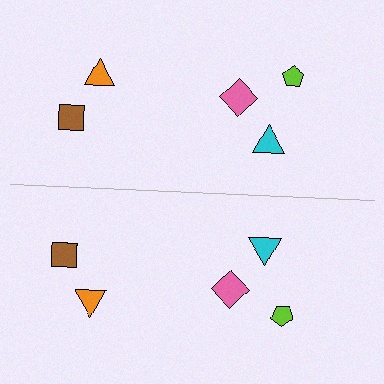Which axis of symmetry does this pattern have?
The pattern has a horizontal axis of symmetry running through the center of the image.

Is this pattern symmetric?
Yes, this pattern has bilateral (reflection) symmetry.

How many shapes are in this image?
There are 10 shapes in this image.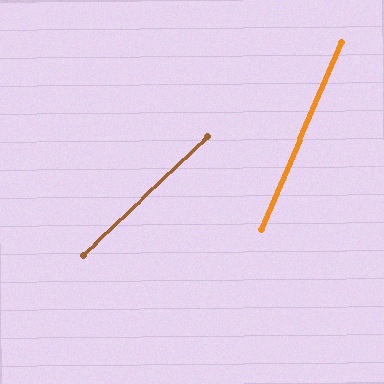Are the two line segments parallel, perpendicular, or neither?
Neither parallel nor perpendicular — they differ by about 24°.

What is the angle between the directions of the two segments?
Approximately 24 degrees.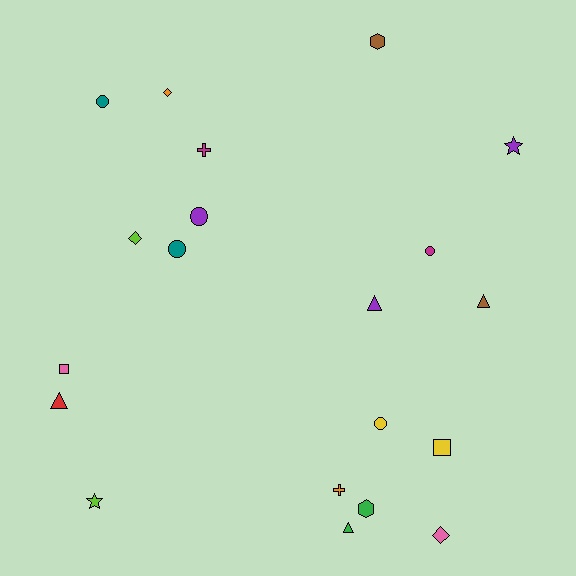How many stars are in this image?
There are 2 stars.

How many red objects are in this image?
There is 1 red object.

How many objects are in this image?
There are 20 objects.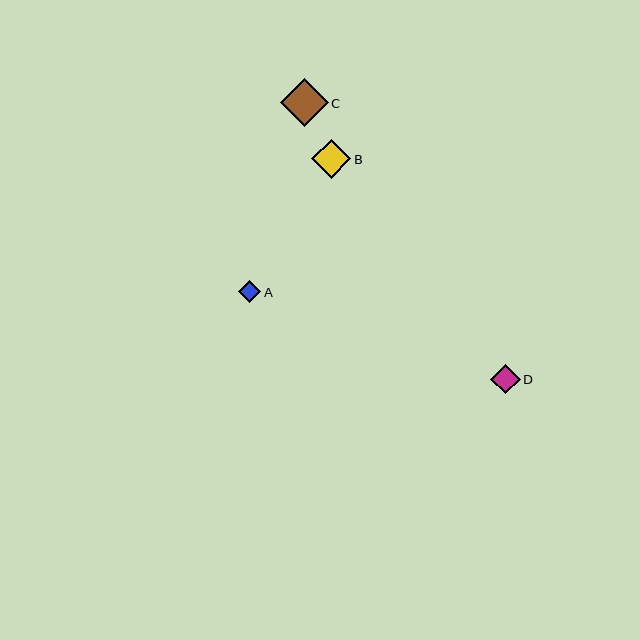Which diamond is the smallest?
Diamond A is the smallest with a size of approximately 22 pixels.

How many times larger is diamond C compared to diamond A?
Diamond C is approximately 2.2 times the size of diamond A.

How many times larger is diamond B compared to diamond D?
Diamond B is approximately 1.3 times the size of diamond D.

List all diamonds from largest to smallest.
From largest to smallest: C, B, D, A.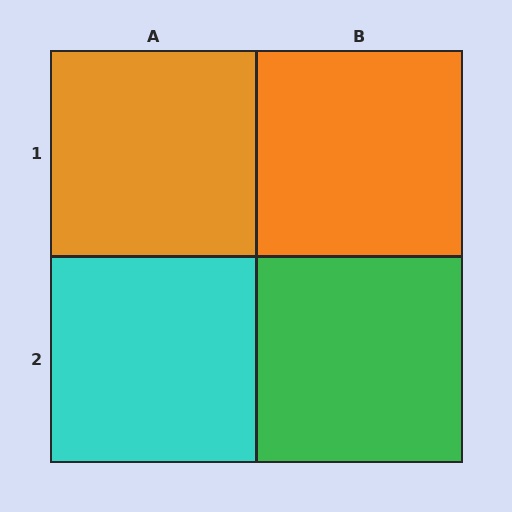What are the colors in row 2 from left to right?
Cyan, green.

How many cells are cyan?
1 cell is cyan.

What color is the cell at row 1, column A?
Orange.